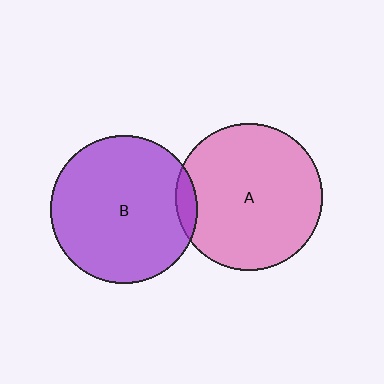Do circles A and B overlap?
Yes.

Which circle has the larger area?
Circle B (purple).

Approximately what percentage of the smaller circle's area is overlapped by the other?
Approximately 5%.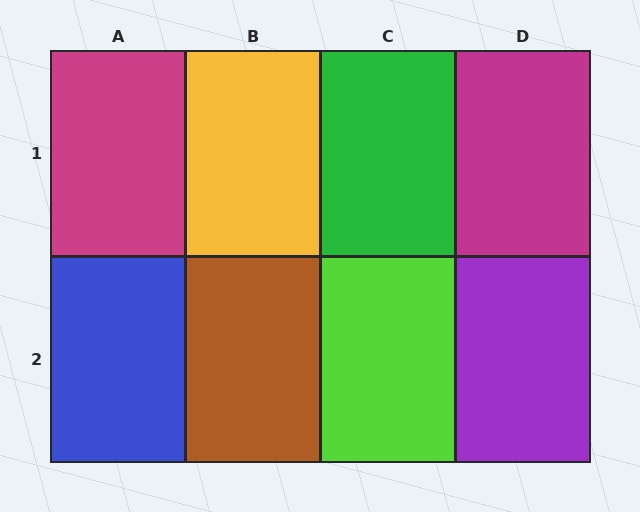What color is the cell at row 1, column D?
Magenta.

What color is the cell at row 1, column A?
Magenta.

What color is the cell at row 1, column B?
Yellow.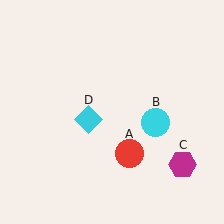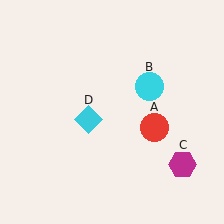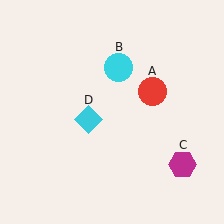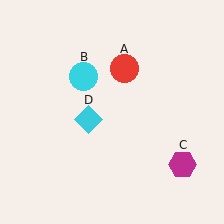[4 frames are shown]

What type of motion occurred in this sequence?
The red circle (object A), cyan circle (object B) rotated counterclockwise around the center of the scene.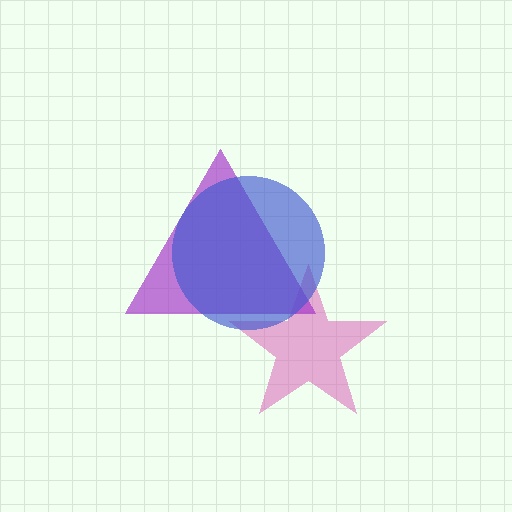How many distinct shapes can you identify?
There are 3 distinct shapes: a pink star, a purple triangle, a blue circle.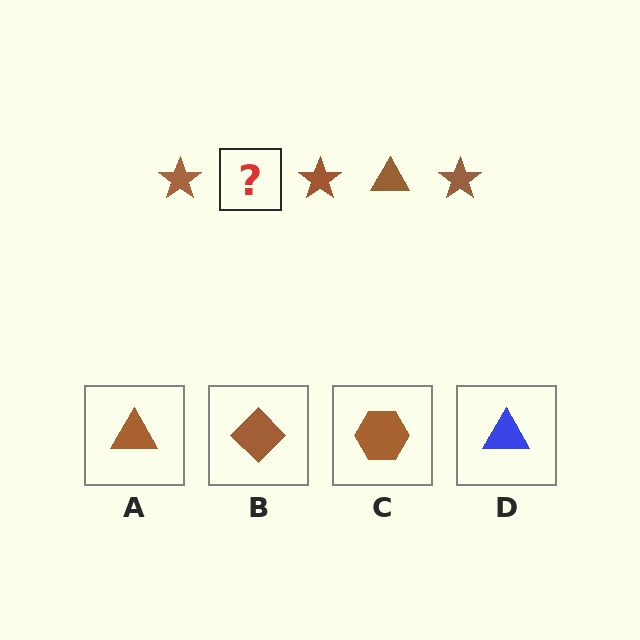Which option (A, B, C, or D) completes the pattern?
A.